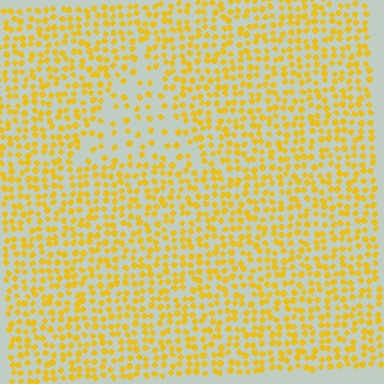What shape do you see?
I see a triangle.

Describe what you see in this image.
The image contains small yellow elements arranged at two different densities. A triangle-shaped region is visible where the elements are less densely packed than the surrounding area.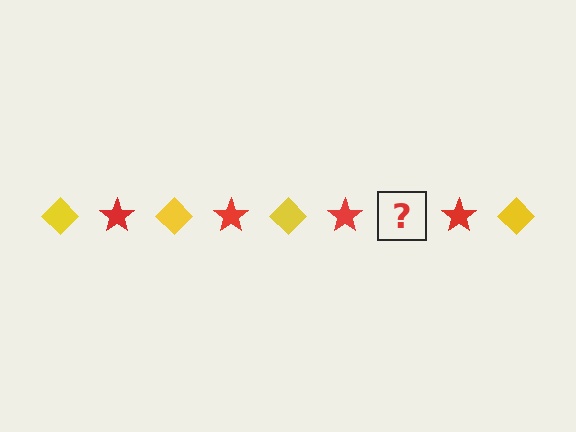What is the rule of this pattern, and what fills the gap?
The rule is that the pattern alternates between yellow diamond and red star. The gap should be filled with a yellow diamond.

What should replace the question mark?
The question mark should be replaced with a yellow diamond.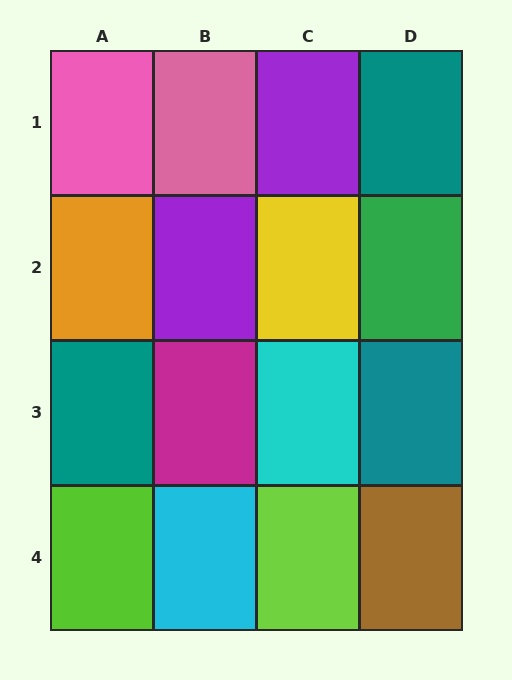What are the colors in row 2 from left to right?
Orange, purple, yellow, green.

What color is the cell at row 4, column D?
Brown.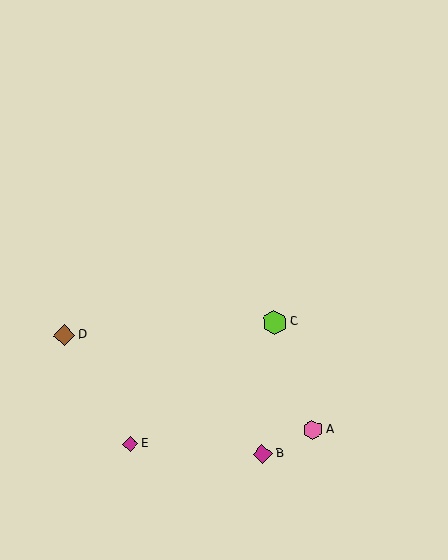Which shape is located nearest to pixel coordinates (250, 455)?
The magenta diamond (labeled B) at (263, 454) is nearest to that location.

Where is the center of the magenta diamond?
The center of the magenta diamond is at (263, 454).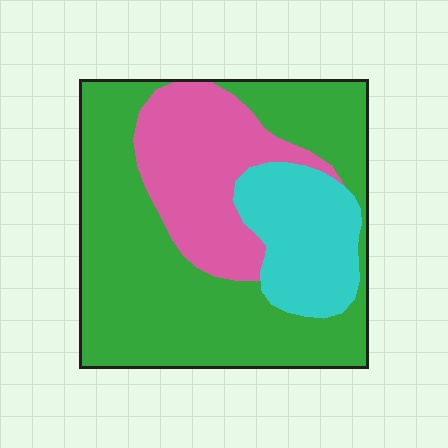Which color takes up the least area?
Cyan, at roughly 20%.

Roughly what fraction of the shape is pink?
Pink takes up about one quarter (1/4) of the shape.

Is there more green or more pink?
Green.